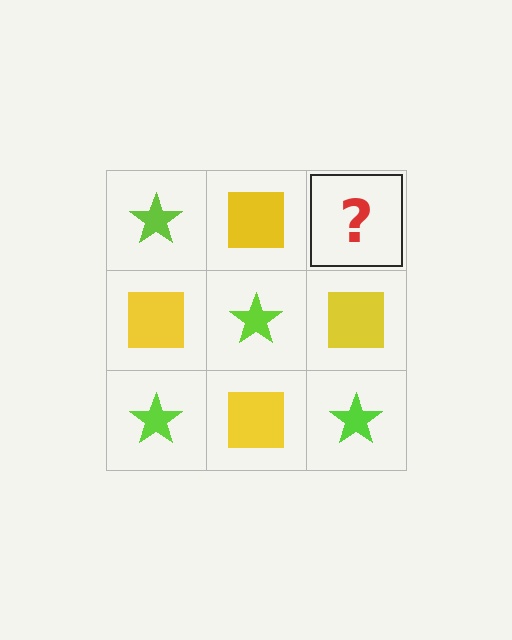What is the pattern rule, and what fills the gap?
The rule is that it alternates lime star and yellow square in a checkerboard pattern. The gap should be filled with a lime star.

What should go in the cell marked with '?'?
The missing cell should contain a lime star.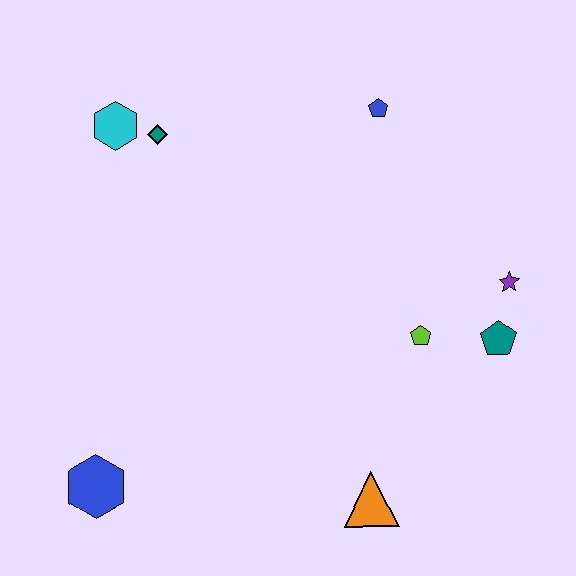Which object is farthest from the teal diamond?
The orange triangle is farthest from the teal diamond.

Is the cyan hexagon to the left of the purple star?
Yes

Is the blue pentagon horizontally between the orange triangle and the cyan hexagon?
No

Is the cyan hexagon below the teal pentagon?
No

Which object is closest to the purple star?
The teal pentagon is closest to the purple star.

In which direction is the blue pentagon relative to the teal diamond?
The blue pentagon is to the right of the teal diamond.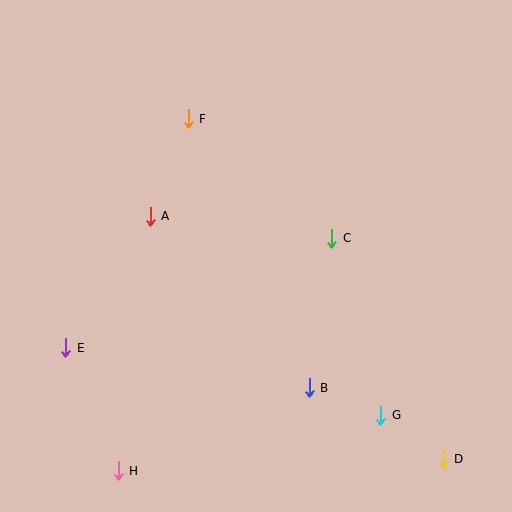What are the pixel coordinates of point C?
Point C is at (332, 238).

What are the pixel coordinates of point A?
Point A is at (150, 216).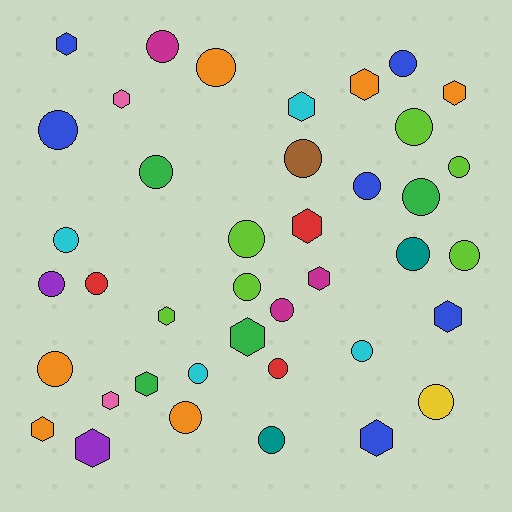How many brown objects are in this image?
There is 1 brown object.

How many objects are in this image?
There are 40 objects.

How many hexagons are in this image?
There are 15 hexagons.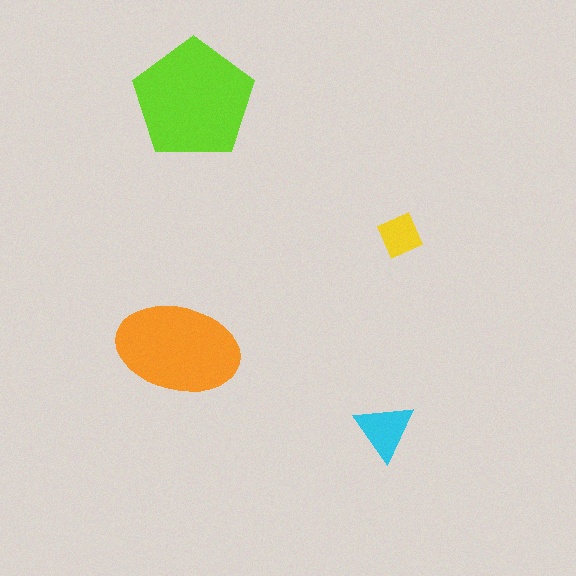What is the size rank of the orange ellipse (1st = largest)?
2nd.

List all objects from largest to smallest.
The lime pentagon, the orange ellipse, the cyan triangle, the yellow square.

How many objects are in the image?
There are 4 objects in the image.